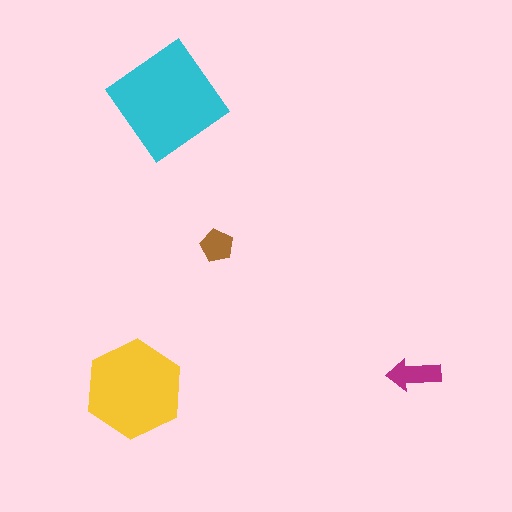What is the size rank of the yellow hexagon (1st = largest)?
2nd.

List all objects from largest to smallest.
The cyan diamond, the yellow hexagon, the magenta arrow, the brown pentagon.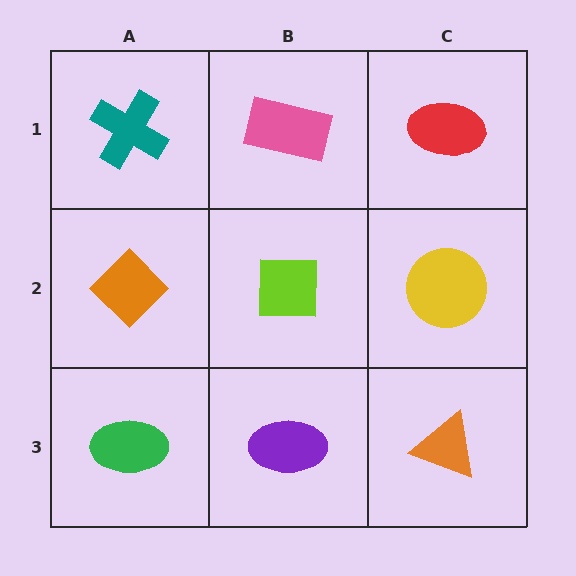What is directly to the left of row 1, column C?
A pink rectangle.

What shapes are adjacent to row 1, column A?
An orange diamond (row 2, column A), a pink rectangle (row 1, column B).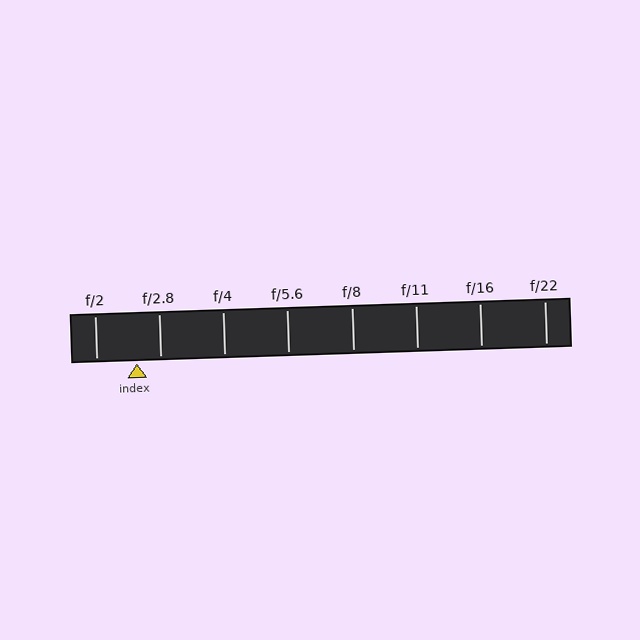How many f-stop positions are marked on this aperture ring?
There are 8 f-stop positions marked.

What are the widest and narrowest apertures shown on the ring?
The widest aperture shown is f/2 and the narrowest is f/22.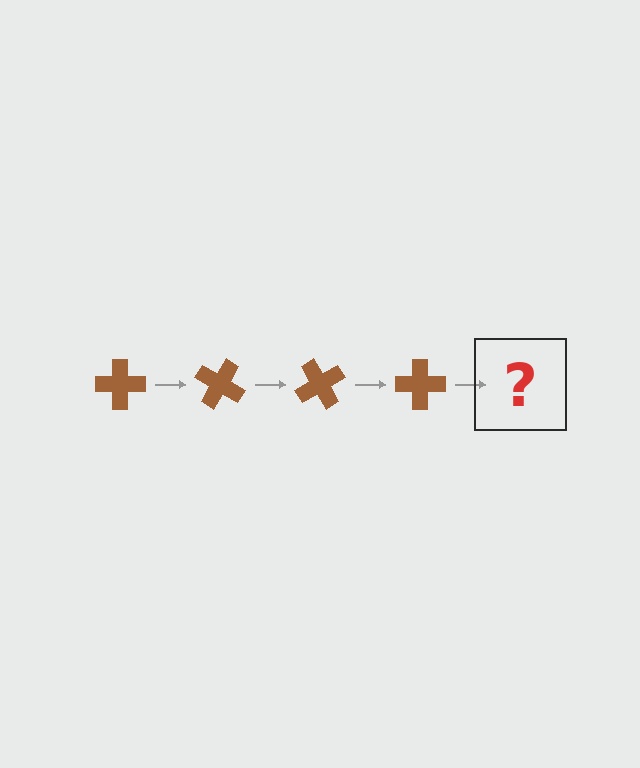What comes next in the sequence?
The next element should be a brown cross rotated 120 degrees.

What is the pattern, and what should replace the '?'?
The pattern is that the cross rotates 30 degrees each step. The '?' should be a brown cross rotated 120 degrees.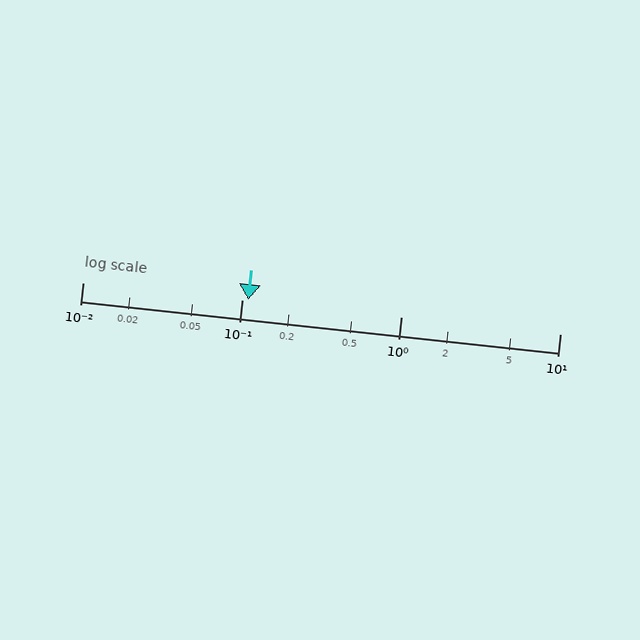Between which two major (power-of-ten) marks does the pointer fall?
The pointer is between 0.1 and 1.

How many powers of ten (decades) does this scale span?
The scale spans 3 decades, from 0.01 to 10.